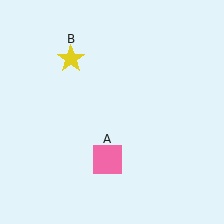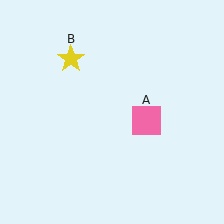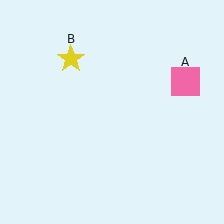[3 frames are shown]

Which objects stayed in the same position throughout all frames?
Yellow star (object B) remained stationary.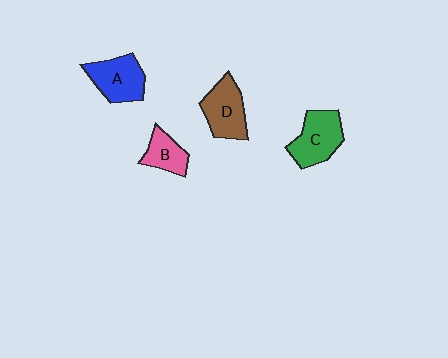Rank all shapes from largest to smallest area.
From largest to smallest: C (green), D (brown), A (blue), B (pink).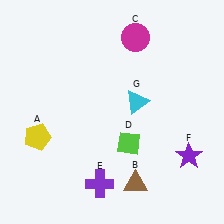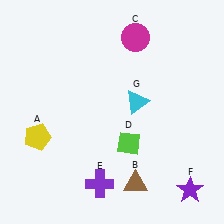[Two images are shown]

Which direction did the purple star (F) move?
The purple star (F) moved down.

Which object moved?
The purple star (F) moved down.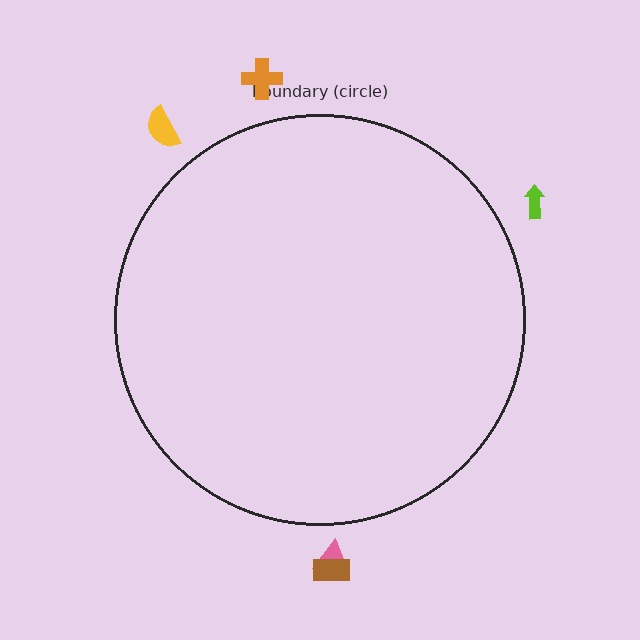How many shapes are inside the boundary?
0 inside, 5 outside.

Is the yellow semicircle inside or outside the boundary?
Outside.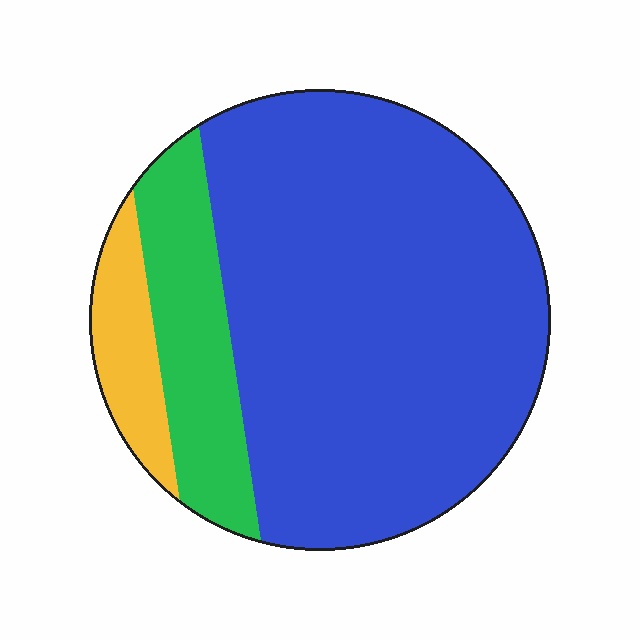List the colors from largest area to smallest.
From largest to smallest: blue, green, yellow.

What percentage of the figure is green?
Green covers around 15% of the figure.